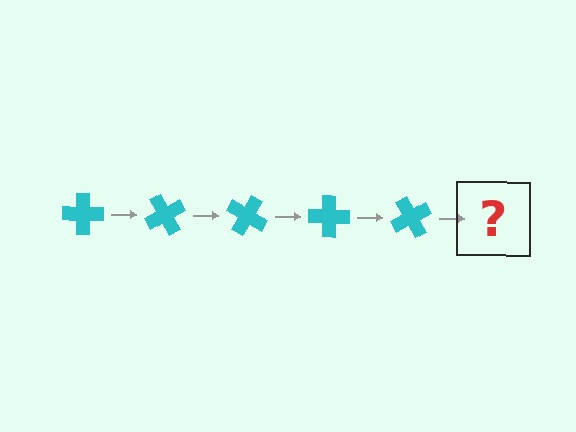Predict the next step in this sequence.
The next step is a cyan cross rotated 300 degrees.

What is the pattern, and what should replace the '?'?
The pattern is that the cross rotates 60 degrees each step. The '?' should be a cyan cross rotated 300 degrees.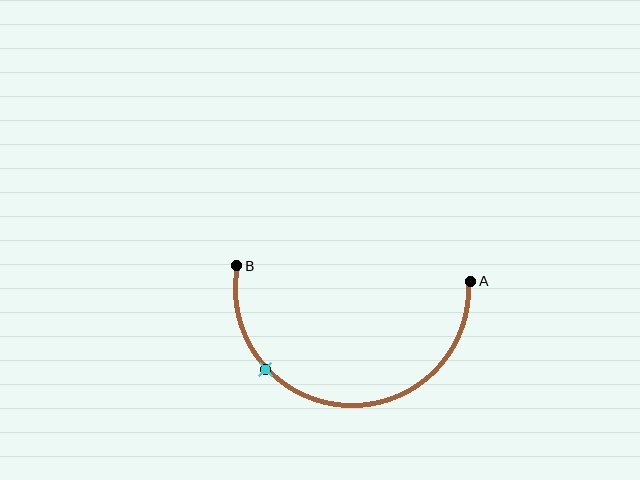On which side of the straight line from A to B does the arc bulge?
The arc bulges below the straight line connecting A and B.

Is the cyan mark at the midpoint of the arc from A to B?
No. The cyan mark lies on the arc but is closer to endpoint B. The arc midpoint would be at the point on the curve equidistant along the arc from both A and B.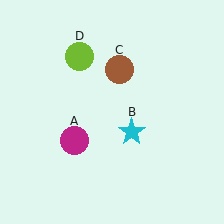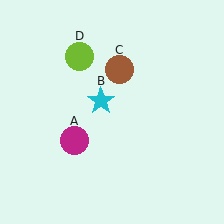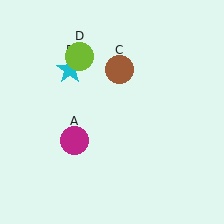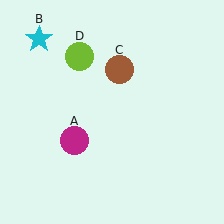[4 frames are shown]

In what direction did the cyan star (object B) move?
The cyan star (object B) moved up and to the left.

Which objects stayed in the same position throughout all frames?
Magenta circle (object A) and brown circle (object C) and lime circle (object D) remained stationary.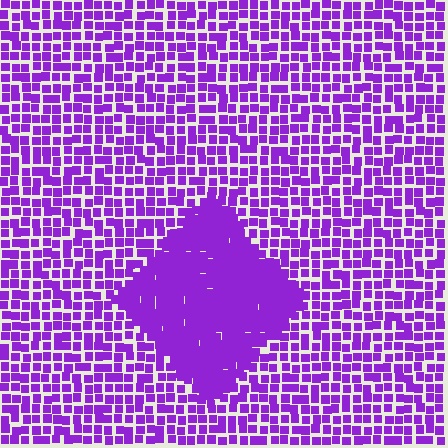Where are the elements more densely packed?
The elements are more densely packed inside the diamond boundary.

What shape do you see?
I see a diamond.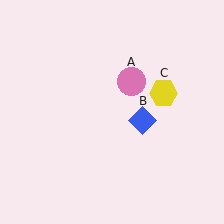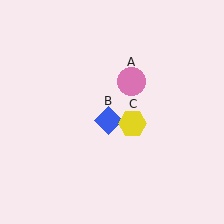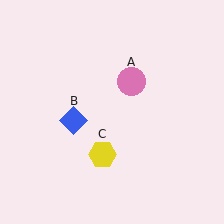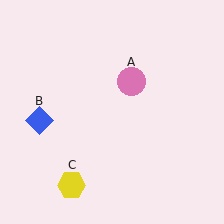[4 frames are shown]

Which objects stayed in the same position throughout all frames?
Pink circle (object A) remained stationary.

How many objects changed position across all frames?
2 objects changed position: blue diamond (object B), yellow hexagon (object C).